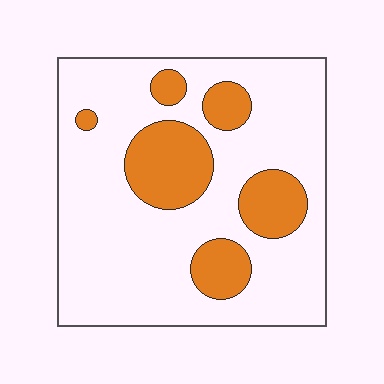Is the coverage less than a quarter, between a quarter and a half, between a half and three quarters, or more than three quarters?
Less than a quarter.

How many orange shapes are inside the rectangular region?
6.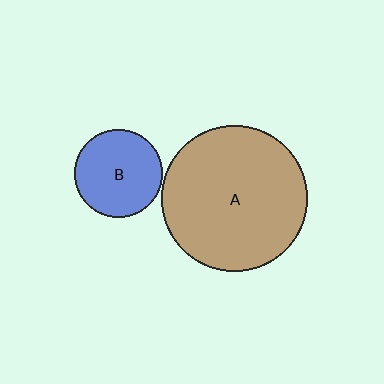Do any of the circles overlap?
No, none of the circles overlap.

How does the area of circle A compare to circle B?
Approximately 2.7 times.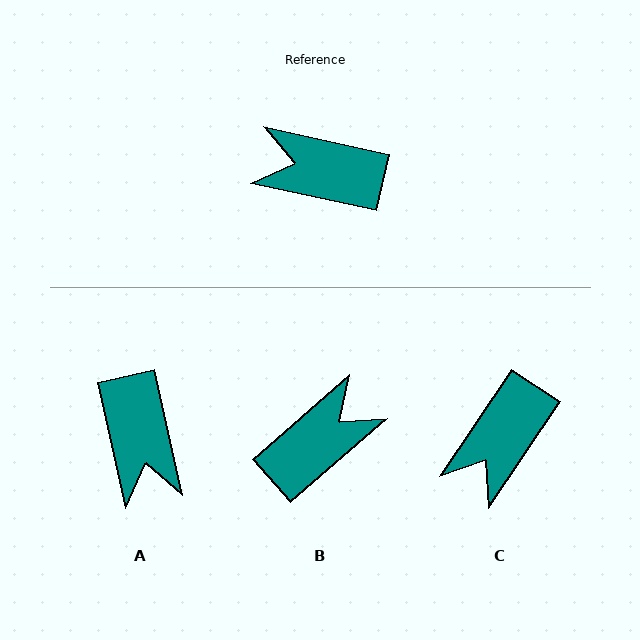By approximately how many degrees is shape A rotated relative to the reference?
Approximately 115 degrees counter-clockwise.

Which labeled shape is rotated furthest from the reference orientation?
B, about 127 degrees away.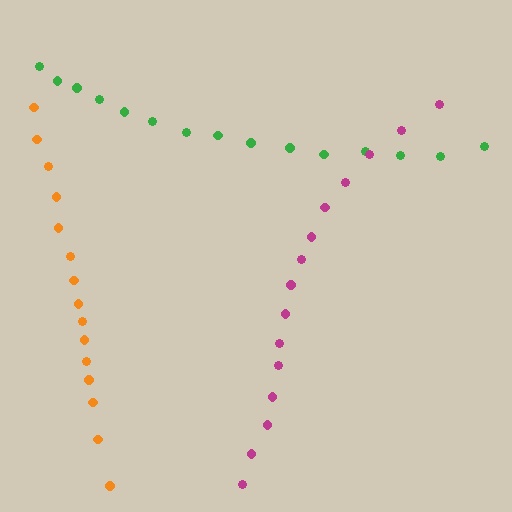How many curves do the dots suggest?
There are 3 distinct paths.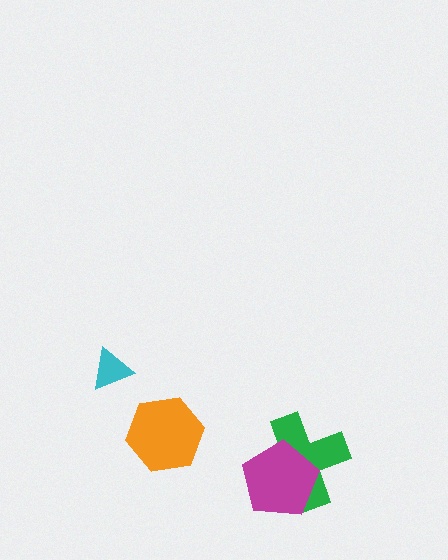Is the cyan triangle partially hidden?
No, no other shape covers it.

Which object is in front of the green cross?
The magenta pentagon is in front of the green cross.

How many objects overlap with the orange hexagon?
0 objects overlap with the orange hexagon.